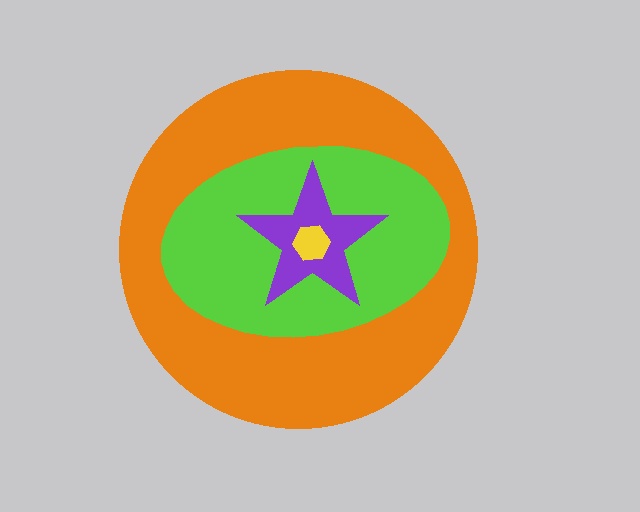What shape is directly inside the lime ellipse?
The purple star.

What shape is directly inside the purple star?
The yellow hexagon.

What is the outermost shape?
The orange circle.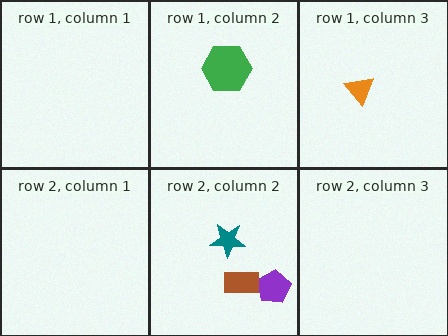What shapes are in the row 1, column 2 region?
The green hexagon.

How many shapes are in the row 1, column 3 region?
1.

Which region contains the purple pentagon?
The row 2, column 2 region.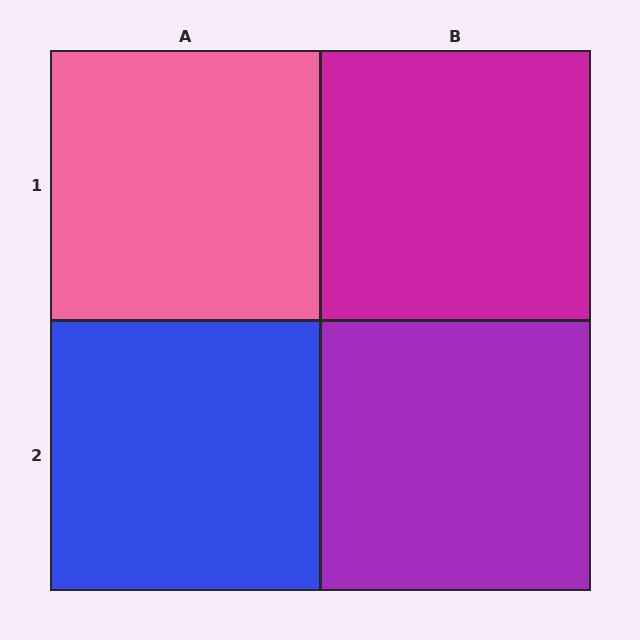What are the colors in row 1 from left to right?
Pink, magenta.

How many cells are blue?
1 cell is blue.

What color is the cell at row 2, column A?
Blue.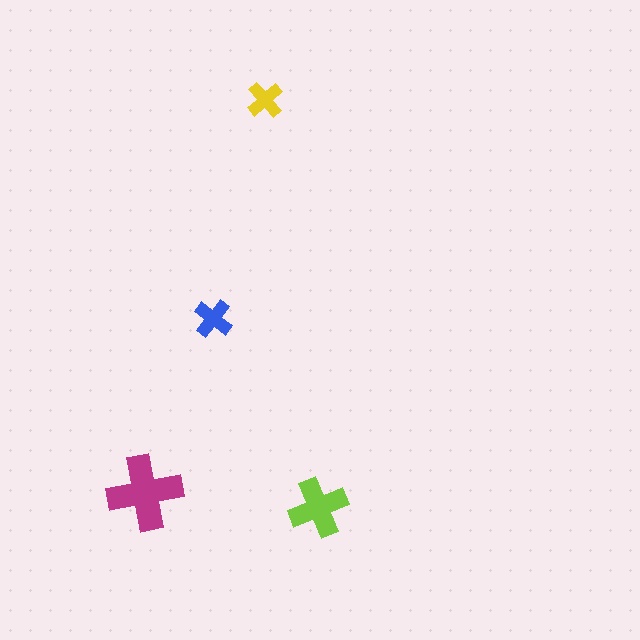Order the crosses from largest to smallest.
the magenta one, the lime one, the blue one, the yellow one.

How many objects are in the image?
There are 4 objects in the image.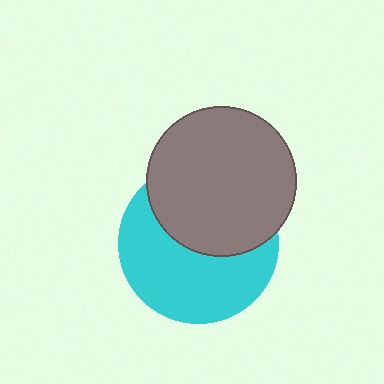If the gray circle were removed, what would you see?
You would see the complete cyan circle.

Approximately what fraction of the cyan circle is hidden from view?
Roughly 45% of the cyan circle is hidden behind the gray circle.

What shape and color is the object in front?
The object in front is a gray circle.